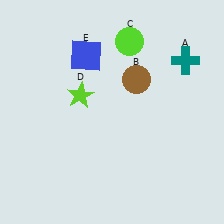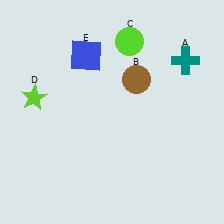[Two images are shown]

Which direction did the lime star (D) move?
The lime star (D) moved left.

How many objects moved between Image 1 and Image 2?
1 object moved between the two images.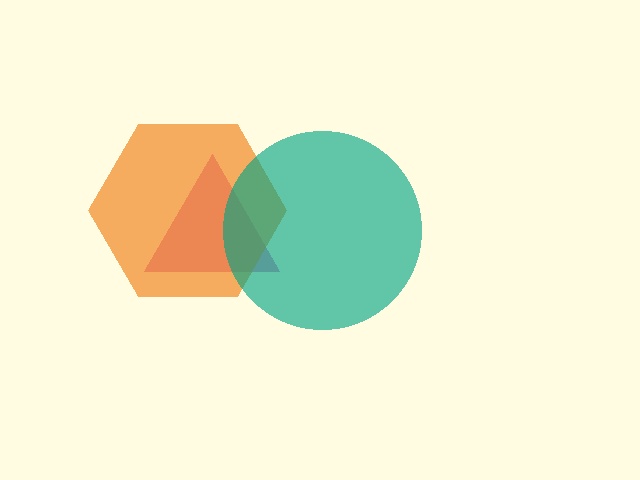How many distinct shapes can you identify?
There are 3 distinct shapes: a magenta triangle, an orange hexagon, a teal circle.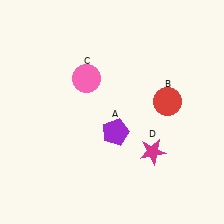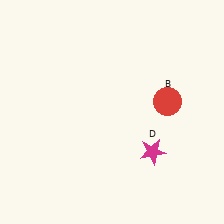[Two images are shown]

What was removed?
The pink circle (C), the purple pentagon (A) were removed in Image 2.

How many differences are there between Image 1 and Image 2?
There are 2 differences between the two images.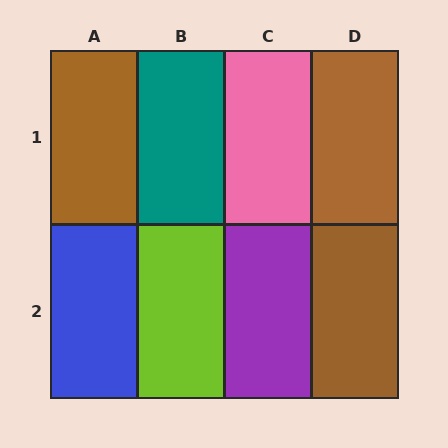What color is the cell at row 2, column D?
Brown.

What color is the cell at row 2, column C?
Purple.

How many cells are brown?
3 cells are brown.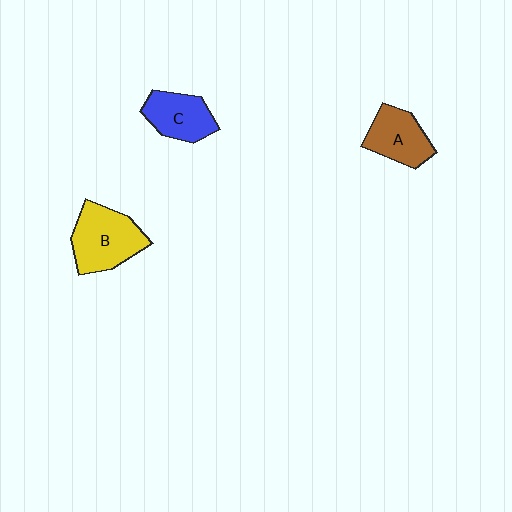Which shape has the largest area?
Shape B (yellow).